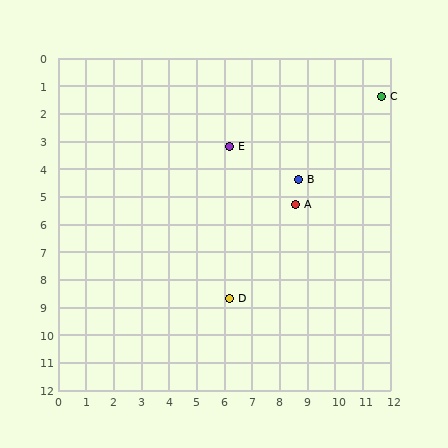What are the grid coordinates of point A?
Point A is at approximately (8.6, 5.3).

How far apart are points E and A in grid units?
Points E and A are about 3.2 grid units apart.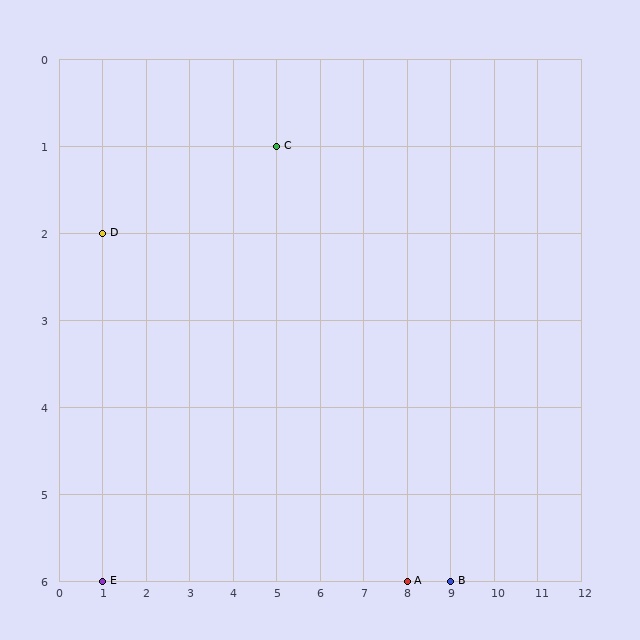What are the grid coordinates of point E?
Point E is at grid coordinates (1, 6).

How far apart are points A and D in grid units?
Points A and D are 7 columns and 4 rows apart (about 8.1 grid units diagonally).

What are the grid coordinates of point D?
Point D is at grid coordinates (1, 2).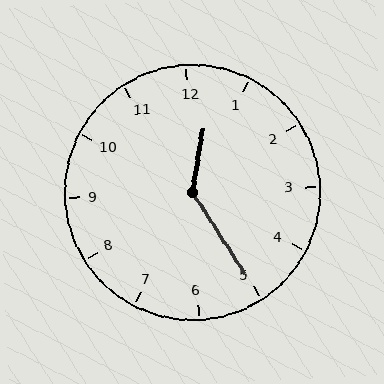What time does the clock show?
12:25.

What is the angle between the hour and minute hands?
Approximately 138 degrees.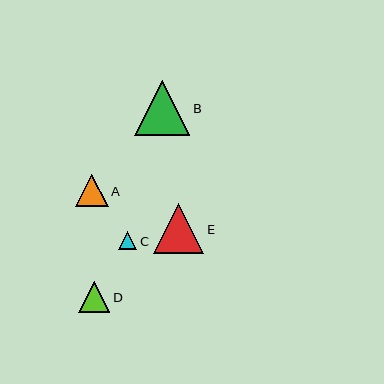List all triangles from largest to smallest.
From largest to smallest: B, E, A, D, C.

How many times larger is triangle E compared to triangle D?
Triangle E is approximately 1.6 times the size of triangle D.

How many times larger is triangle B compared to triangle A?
Triangle B is approximately 1.7 times the size of triangle A.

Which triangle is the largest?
Triangle B is the largest with a size of approximately 55 pixels.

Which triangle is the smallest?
Triangle C is the smallest with a size of approximately 18 pixels.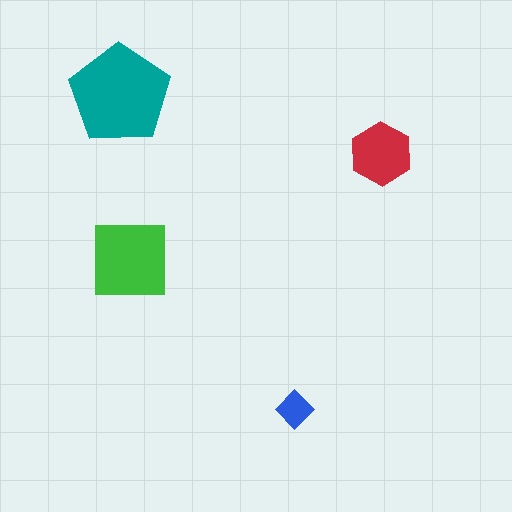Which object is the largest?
The teal pentagon.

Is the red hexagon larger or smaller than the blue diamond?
Larger.